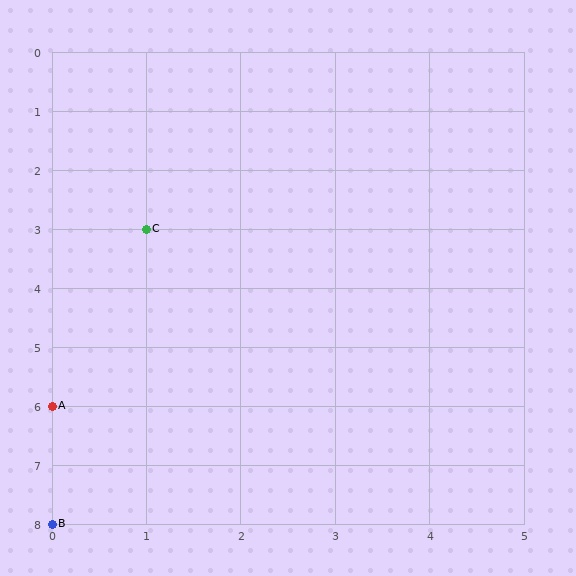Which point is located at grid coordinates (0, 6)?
Point A is at (0, 6).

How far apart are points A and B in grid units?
Points A and B are 2 rows apart.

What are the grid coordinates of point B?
Point B is at grid coordinates (0, 8).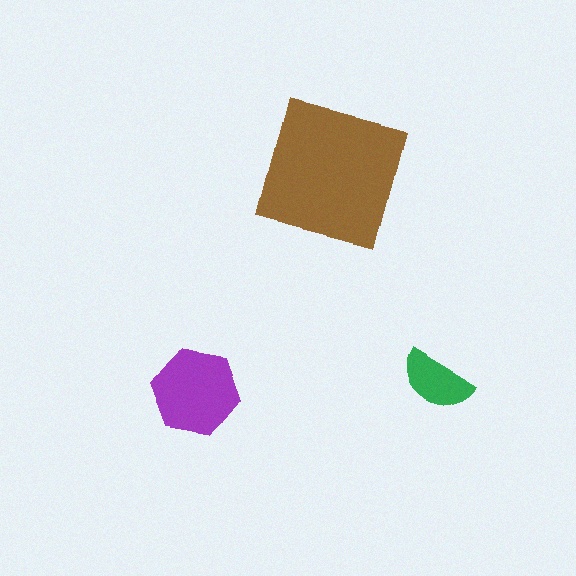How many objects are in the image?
There are 3 objects in the image.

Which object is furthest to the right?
The green semicircle is rightmost.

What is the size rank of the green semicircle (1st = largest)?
3rd.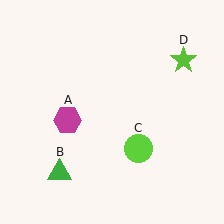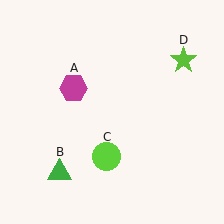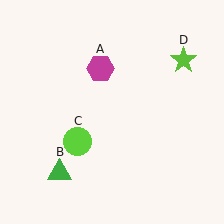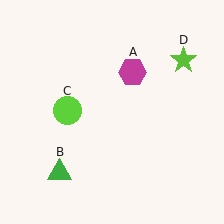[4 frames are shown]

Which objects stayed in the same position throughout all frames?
Green triangle (object B) and lime star (object D) remained stationary.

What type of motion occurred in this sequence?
The magenta hexagon (object A), lime circle (object C) rotated clockwise around the center of the scene.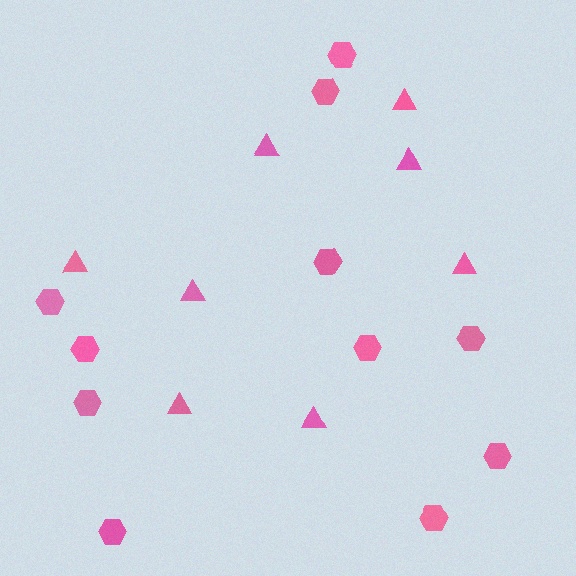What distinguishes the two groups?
There are 2 groups: one group of hexagons (11) and one group of triangles (8).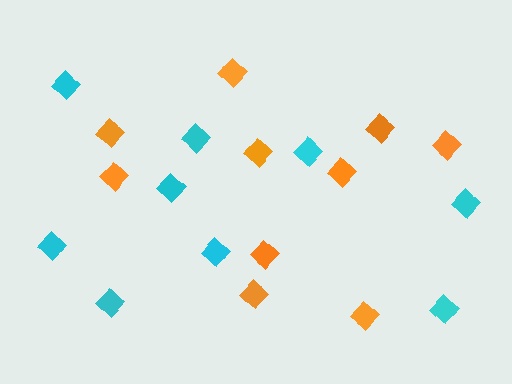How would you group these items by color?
There are 2 groups: one group of orange diamonds (10) and one group of cyan diamonds (9).